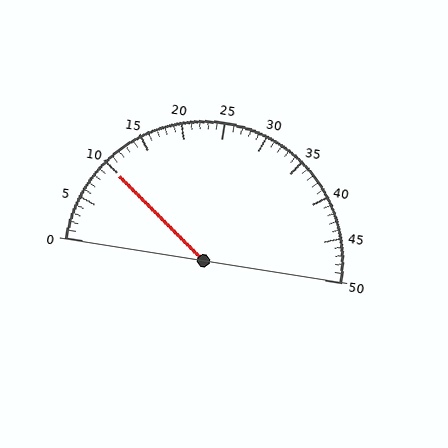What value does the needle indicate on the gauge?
The needle indicates approximately 10.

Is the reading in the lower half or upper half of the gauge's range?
The reading is in the lower half of the range (0 to 50).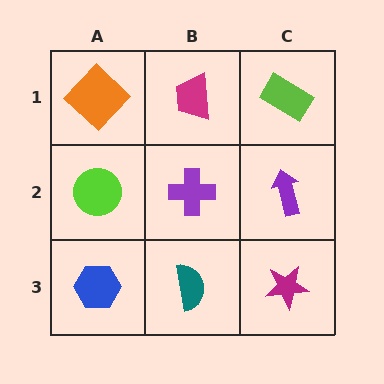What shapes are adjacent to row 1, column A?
A lime circle (row 2, column A), a magenta trapezoid (row 1, column B).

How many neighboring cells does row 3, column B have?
3.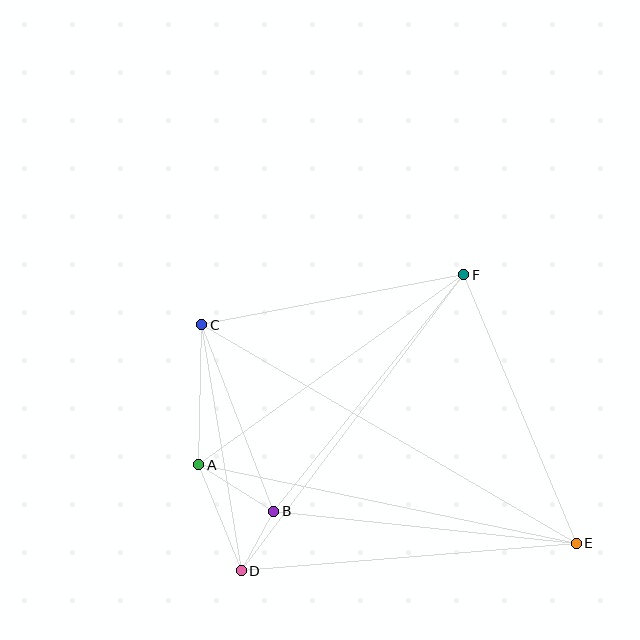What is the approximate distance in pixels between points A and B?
The distance between A and B is approximately 88 pixels.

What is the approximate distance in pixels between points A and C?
The distance between A and C is approximately 140 pixels.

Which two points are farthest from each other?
Points C and E are farthest from each other.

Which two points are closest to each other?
Points B and D are closest to each other.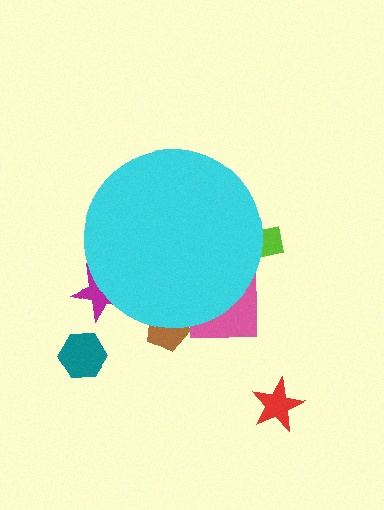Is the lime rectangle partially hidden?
Yes, the lime rectangle is partially hidden behind the cyan circle.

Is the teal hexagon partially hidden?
No, the teal hexagon is fully visible.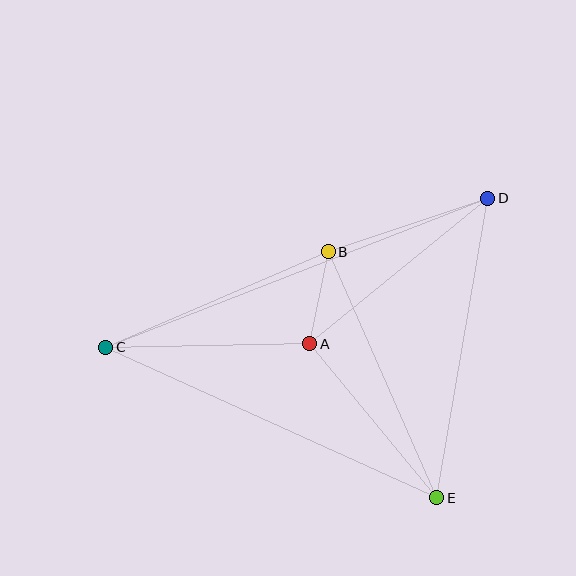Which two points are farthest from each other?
Points C and D are farthest from each other.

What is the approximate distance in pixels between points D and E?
The distance between D and E is approximately 304 pixels.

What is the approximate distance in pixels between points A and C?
The distance between A and C is approximately 204 pixels.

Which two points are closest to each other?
Points A and B are closest to each other.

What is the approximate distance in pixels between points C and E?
The distance between C and E is approximately 364 pixels.